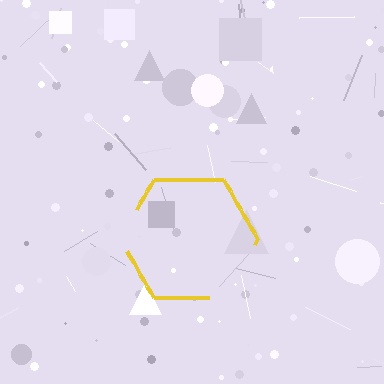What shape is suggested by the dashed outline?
The dashed outline suggests a hexagon.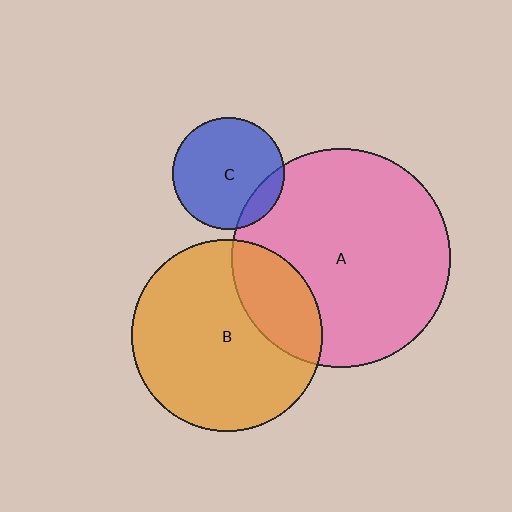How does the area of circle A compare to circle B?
Approximately 1.3 times.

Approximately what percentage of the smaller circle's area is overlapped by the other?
Approximately 15%.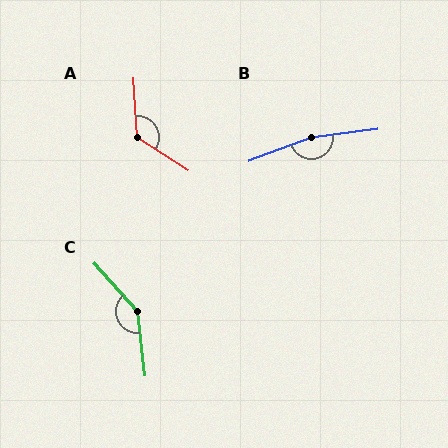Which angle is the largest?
B, at approximately 167 degrees.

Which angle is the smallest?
A, at approximately 126 degrees.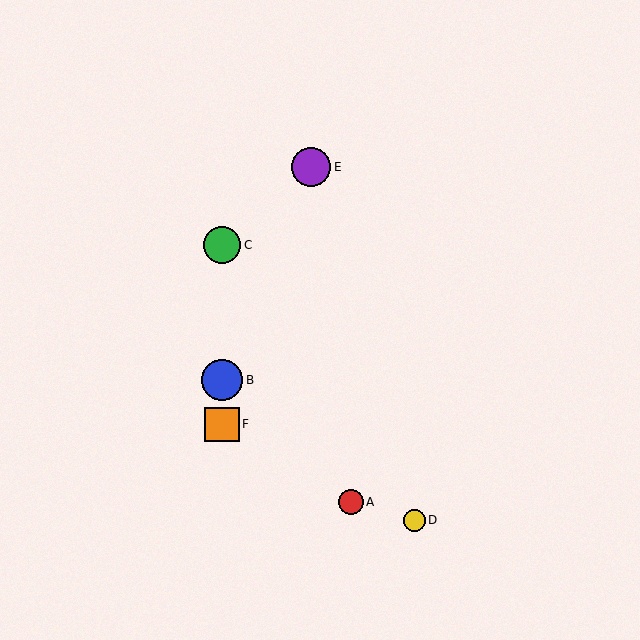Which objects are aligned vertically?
Objects B, C, F are aligned vertically.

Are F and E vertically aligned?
No, F is at x≈222 and E is at x≈311.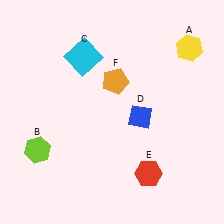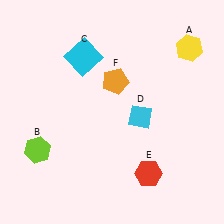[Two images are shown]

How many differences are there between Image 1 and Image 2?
There is 1 difference between the two images.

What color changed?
The diamond (D) changed from blue in Image 1 to cyan in Image 2.